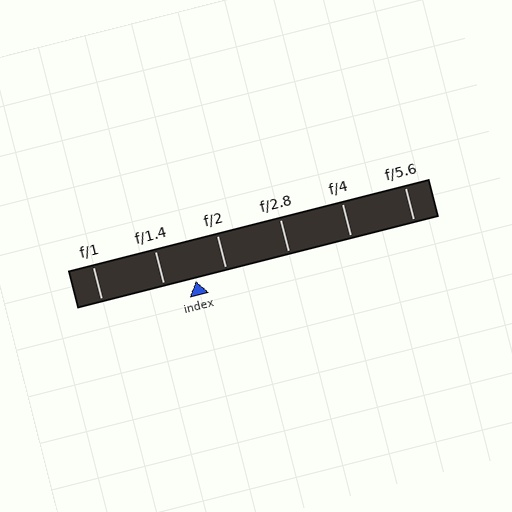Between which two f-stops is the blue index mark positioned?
The index mark is between f/1.4 and f/2.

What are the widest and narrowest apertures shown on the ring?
The widest aperture shown is f/1 and the narrowest is f/5.6.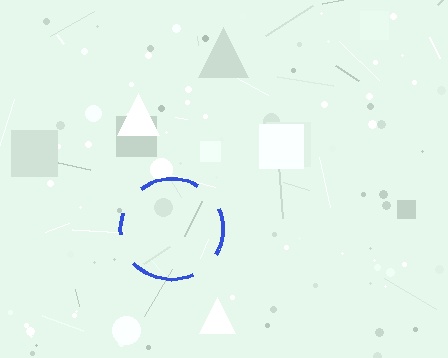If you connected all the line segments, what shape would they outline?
They would outline a circle.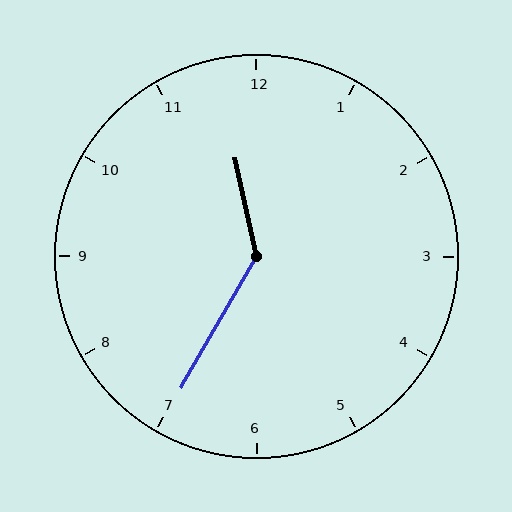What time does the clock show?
11:35.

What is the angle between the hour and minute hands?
Approximately 138 degrees.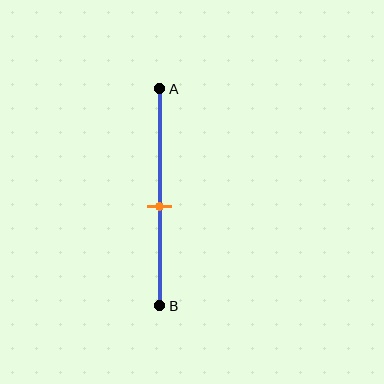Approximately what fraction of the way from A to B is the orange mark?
The orange mark is approximately 55% of the way from A to B.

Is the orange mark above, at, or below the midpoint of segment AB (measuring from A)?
The orange mark is below the midpoint of segment AB.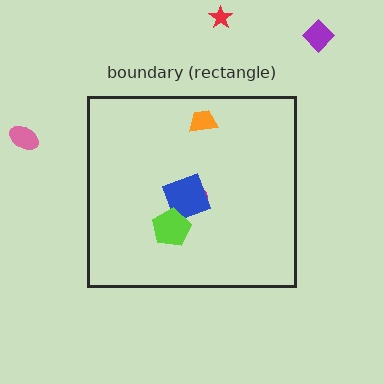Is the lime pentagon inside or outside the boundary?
Inside.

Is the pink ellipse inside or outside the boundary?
Outside.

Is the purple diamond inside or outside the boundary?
Outside.